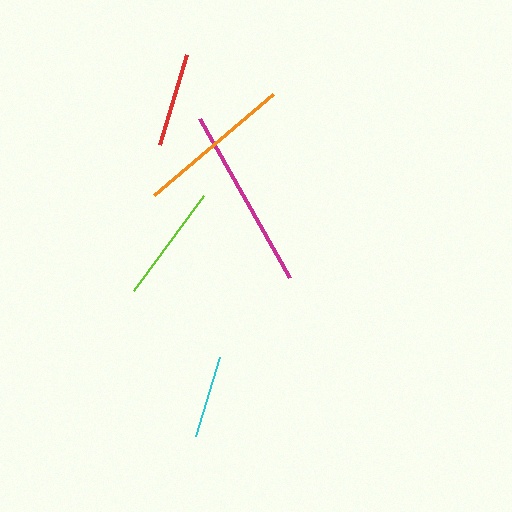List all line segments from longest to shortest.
From longest to shortest: magenta, orange, lime, red, cyan.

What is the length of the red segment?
The red segment is approximately 94 pixels long.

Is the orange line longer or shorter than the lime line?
The orange line is longer than the lime line.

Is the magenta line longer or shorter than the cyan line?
The magenta line is longer than the cyan line.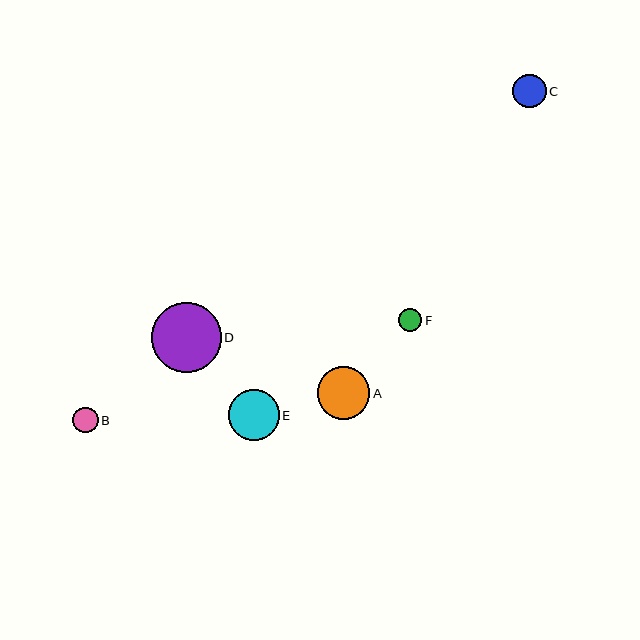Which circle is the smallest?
Circle F is the smallest with a size of approximately 23 pixels.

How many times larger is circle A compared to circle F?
Circle A is approximately 2.3 times the size of circle F.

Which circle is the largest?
Circle D is the largest with a size of approximately 70 pixels.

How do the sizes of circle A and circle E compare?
Circle A and circle E are approximately the same size.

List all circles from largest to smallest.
From largest to smallest: D, A, E, C, B, F.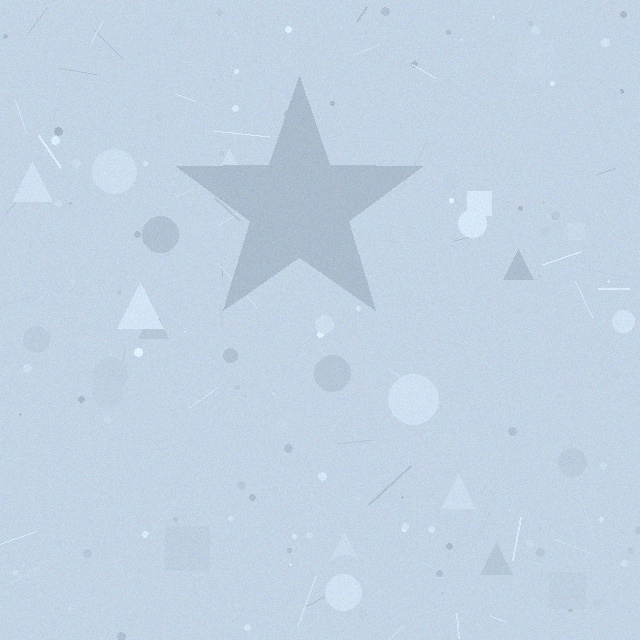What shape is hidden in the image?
A star is hidden in the image.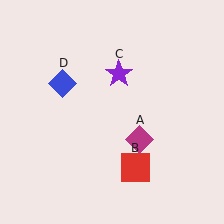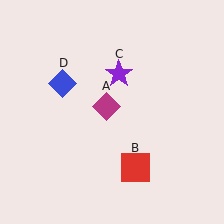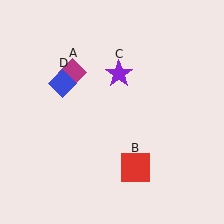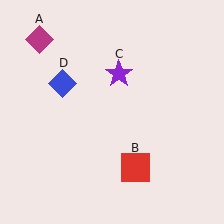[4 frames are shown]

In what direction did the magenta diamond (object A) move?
The magenta diamond (object A) moved up and to the left.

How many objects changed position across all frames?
1 object changed position: magenta diamond (object A).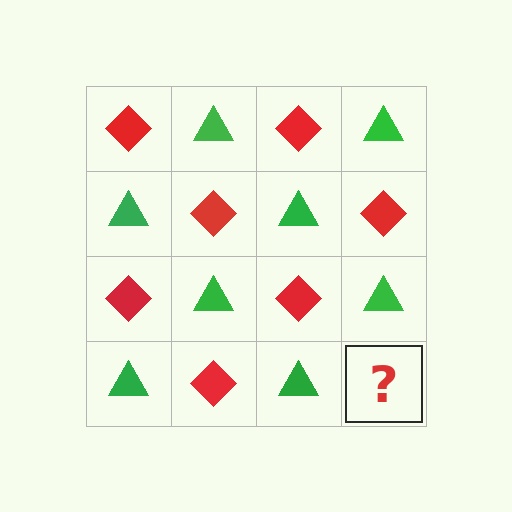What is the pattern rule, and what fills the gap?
The rule is that it alternates red diamond and green triangle in a checkerboard pattern. The gap should be filled with a red diamond.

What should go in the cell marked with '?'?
The missing cell should contain a red diamond.